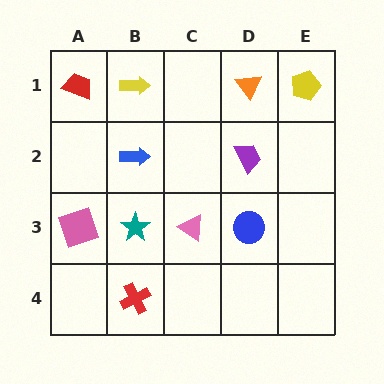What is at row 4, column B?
A red cross.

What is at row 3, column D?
A blue circle.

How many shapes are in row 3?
4 shapes.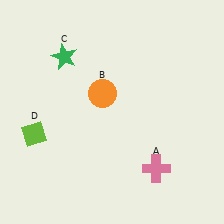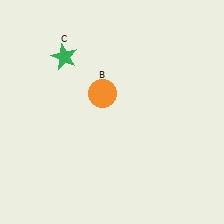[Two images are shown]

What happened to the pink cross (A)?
The pink cross (A) was removed in Image 2. It was in the bottom-right area of Image 1.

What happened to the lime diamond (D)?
The lime diamond (D) was removed in Image 2. It was in the bottom-left area of Image 1.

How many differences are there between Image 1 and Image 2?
There are 2 differences between the two images.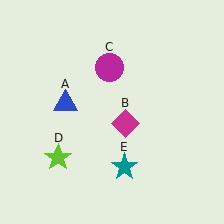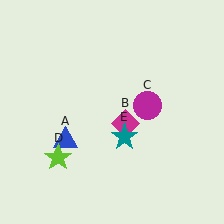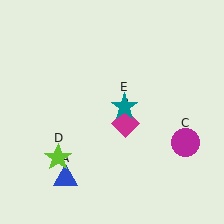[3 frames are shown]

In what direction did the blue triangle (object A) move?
The blue triangle (object A) moved down.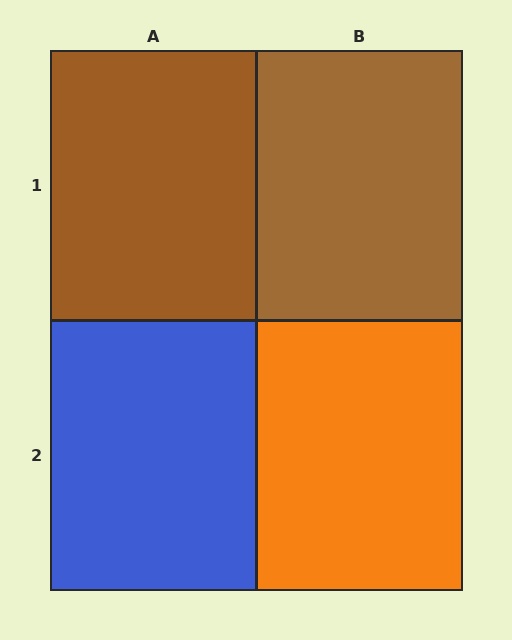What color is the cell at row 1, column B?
Brown.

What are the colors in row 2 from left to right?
Blue, orange.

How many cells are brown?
2 cells are brown.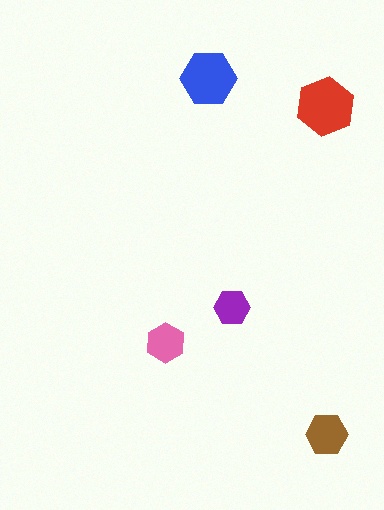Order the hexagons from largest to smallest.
the red one, the blue one, the brown one, the pink one, the purple one.